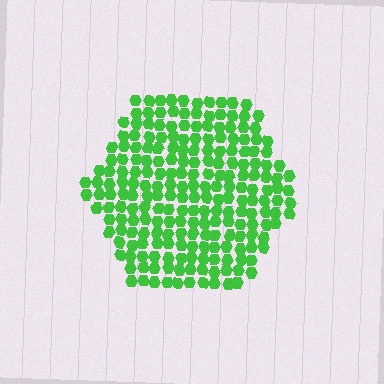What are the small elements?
The small elements are hexagons.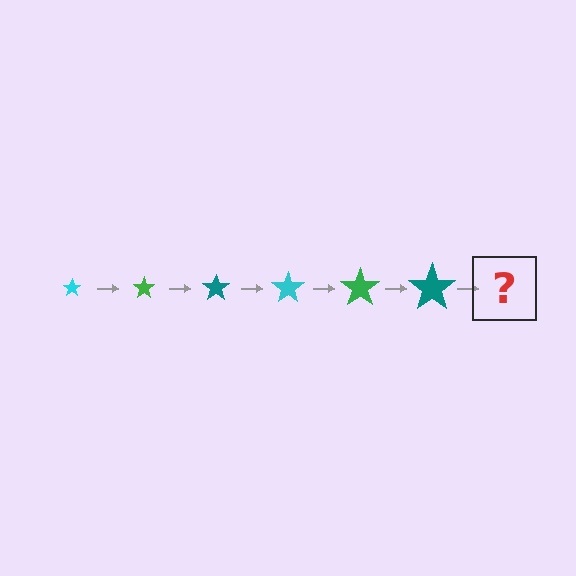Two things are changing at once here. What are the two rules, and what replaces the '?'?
The two rules are that the star grows larger each step and the color cycles through cyan, green, and teal. The '?' should be a cyan star, larger than the previous one.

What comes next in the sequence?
The next element should be a cyan star, larger than the previous one.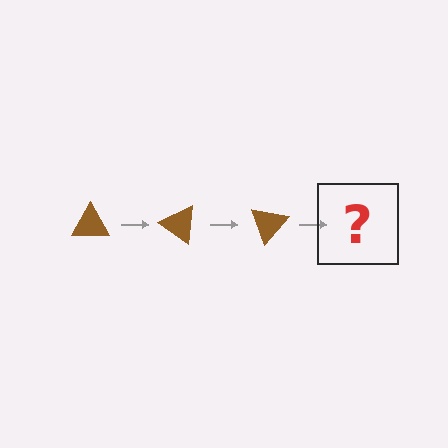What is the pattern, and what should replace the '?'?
The pattern is that the triangle rotates 35 degrees each step. The '?' should be a brown triangle rotated 105 degrees.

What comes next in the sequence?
The next element should be a brown triangle rotated 105 degrees.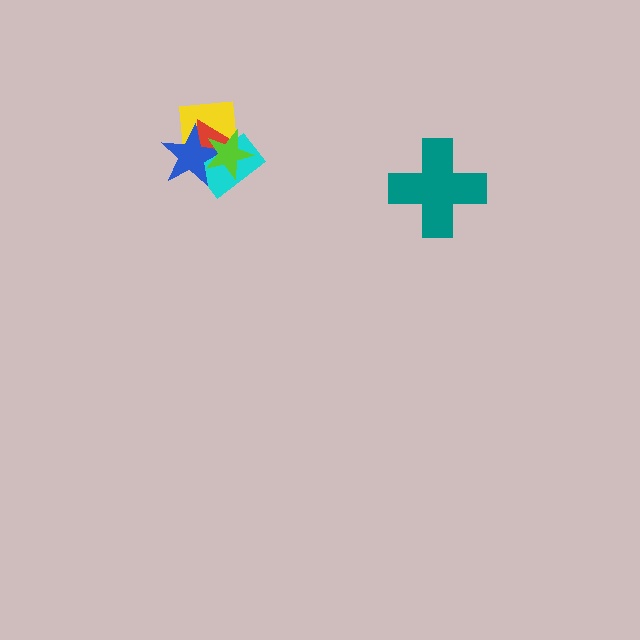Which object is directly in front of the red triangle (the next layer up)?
The cyan rectangle is directly in front of the red triangle.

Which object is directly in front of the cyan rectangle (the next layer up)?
The blue star is directly in front of the cyan rectangle.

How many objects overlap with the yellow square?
4 objects overlap with the yellow square.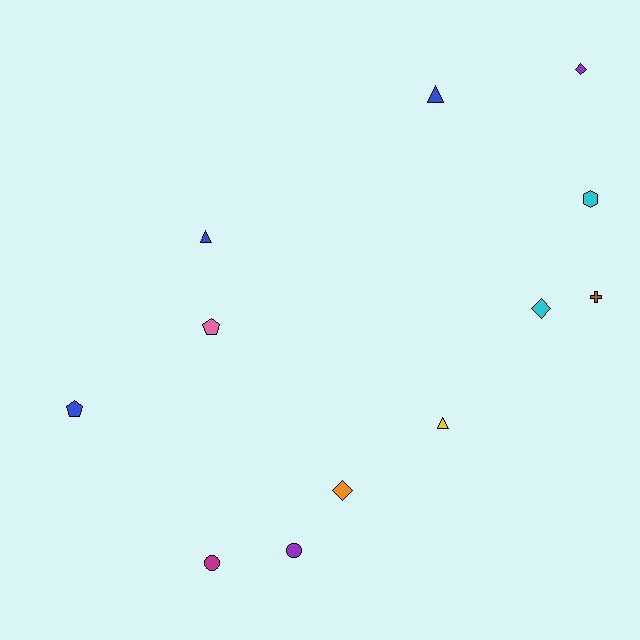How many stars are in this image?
There are no stars.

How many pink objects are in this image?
There is 1 pink object.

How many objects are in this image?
There are 12 objects.